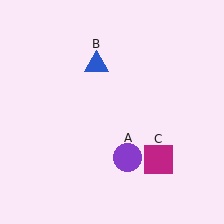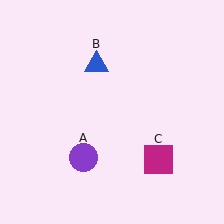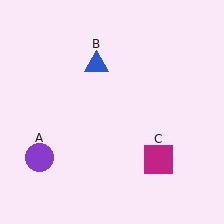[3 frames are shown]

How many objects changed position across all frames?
1 object changed position: purple circle (object A).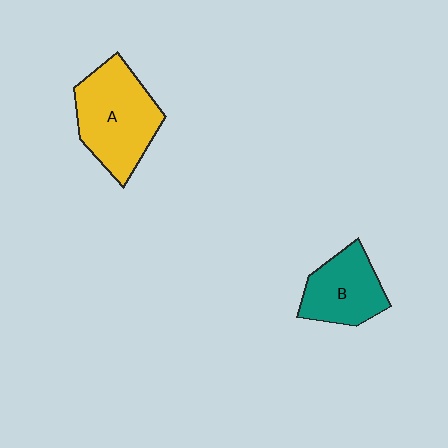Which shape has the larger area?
Shape A (yellow).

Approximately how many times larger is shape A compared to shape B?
Approximately 1.5 times.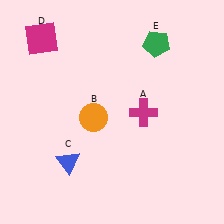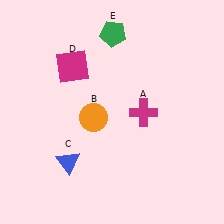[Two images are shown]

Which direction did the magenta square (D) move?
The magenta square (D) moved right.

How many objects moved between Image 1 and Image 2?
2 objects moved between the two images.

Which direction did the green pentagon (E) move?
The green pentagon (E) moved left.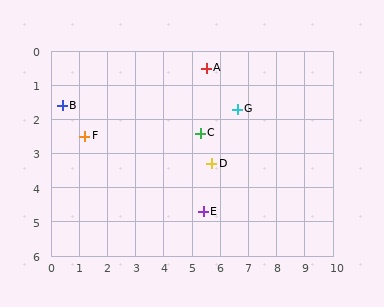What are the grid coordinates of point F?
Point F is at approximately (1.2, 2.5).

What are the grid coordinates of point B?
Point B is at approximately (0.4, 1.6).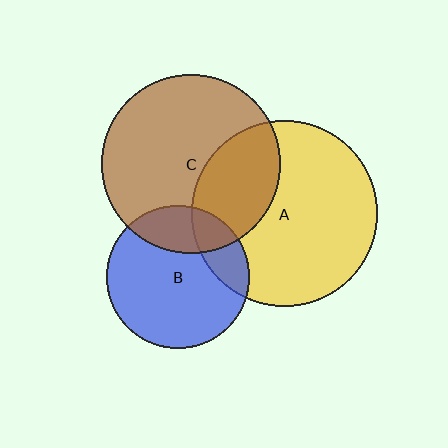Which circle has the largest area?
Circle A (yellow).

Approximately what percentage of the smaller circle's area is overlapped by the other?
Approximately 25%.